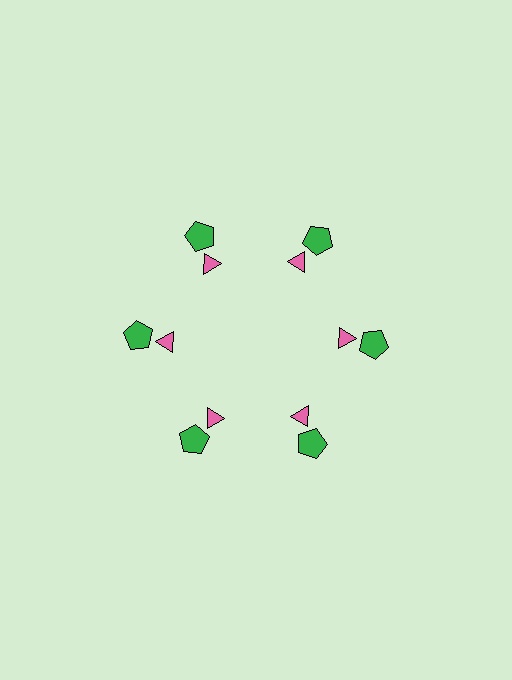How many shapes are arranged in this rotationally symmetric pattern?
There are 12 shapes, arranged in 6 groups of 2.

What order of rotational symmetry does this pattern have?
This pattern has 6-fold rotational symmetry.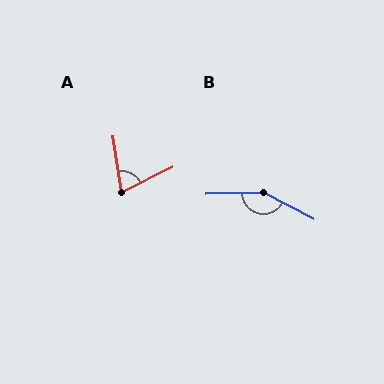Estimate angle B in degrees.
Approximately 151 degrees.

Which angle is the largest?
B, at approximately 151 degrees.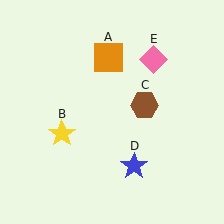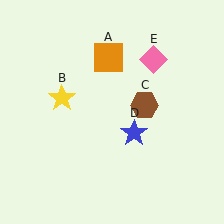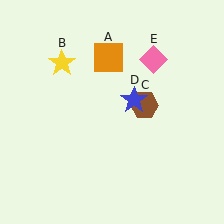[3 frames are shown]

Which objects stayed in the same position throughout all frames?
Orange square (object A) and brown hexagon (object C) and pink diamond (object E) remained stationary.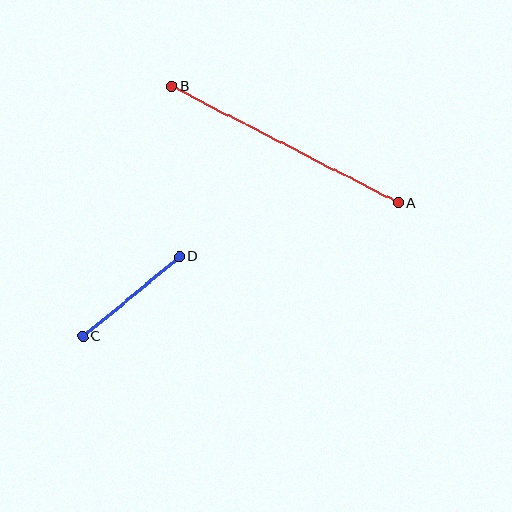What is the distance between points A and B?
The distance is approximately 255 pixels.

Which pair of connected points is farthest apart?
Points A and B are farthest apart.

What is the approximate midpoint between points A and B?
The midpoint is at approximately (285, 145) pixels.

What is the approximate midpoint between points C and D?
The midpoint is at approximately (131, 297) pixels.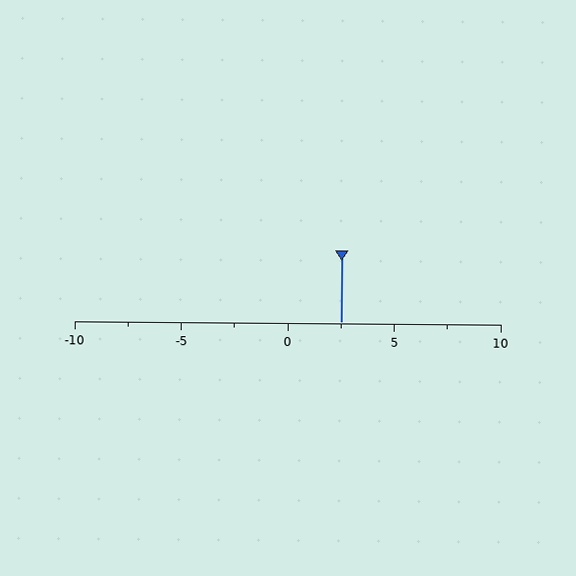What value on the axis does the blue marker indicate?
The marker indicates approximately 2.5.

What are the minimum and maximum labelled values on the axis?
The axis runs from -10 to 10.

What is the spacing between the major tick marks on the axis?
The major ticks are spaced 5 apart.